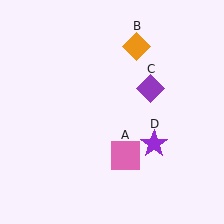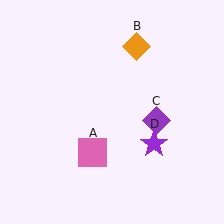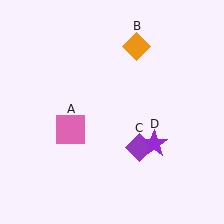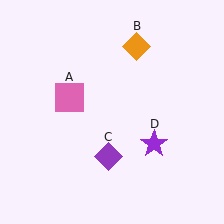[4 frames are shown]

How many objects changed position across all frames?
2 objects changed position: pink square (object A), purple diamond (object C).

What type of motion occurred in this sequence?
The pink square (object A), purple diamond (object C) rotated clockwise around the center of the scene.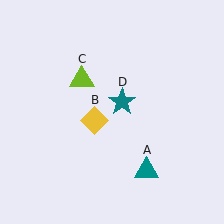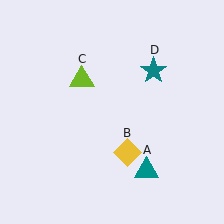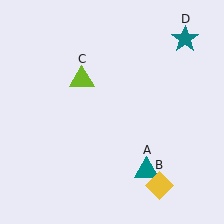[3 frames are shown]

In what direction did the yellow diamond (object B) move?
The yellow diamond (object B) moved down and to the right.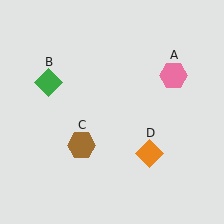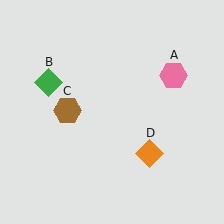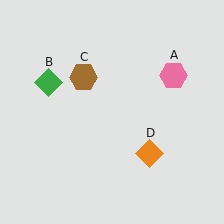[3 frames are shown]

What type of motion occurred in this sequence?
The brown hexagon (object C) rotated clockwise around the center of the scene.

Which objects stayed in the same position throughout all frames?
Pink hexagon (object A) and green diamond (object B) and orange diamond (object D) remained stationary.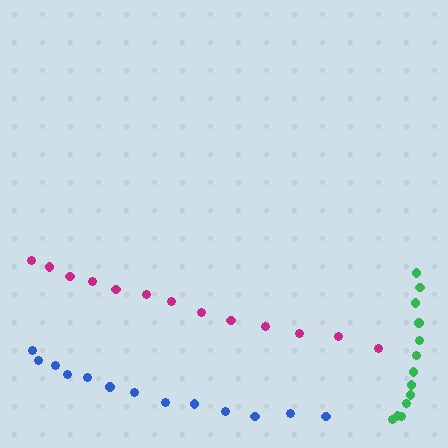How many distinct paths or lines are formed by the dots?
There are 3 distinct paths.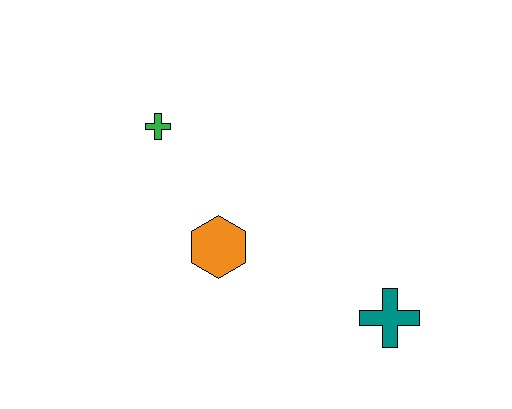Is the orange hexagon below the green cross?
Yes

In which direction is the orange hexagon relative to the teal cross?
The orange hexagon is to the left of the teal cross.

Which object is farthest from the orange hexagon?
The teal cross is farthest from the orange hexagon.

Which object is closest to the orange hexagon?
The green cross is closest to the orange hexagon.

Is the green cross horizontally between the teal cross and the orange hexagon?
No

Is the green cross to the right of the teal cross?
No